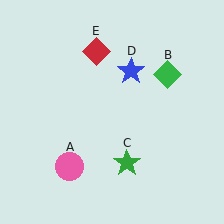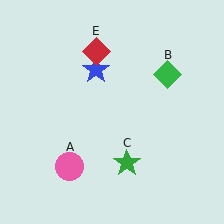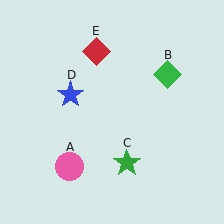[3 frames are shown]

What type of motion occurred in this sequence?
The blue star (object D) rotated counterclockwise around the center of the scene.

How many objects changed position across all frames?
1 object changed position: blue star (object D).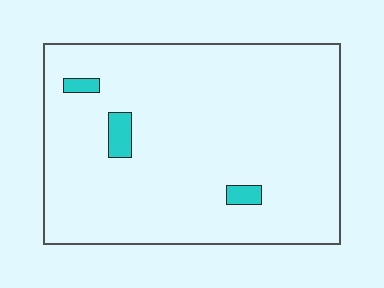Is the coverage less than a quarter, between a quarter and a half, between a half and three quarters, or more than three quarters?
Less than a quarter.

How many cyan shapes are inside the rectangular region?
3.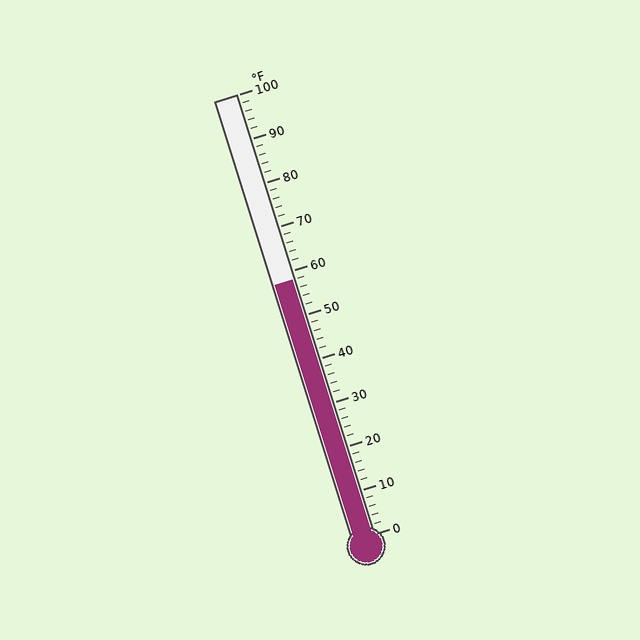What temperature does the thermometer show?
The thermometer shows approximately 58°F.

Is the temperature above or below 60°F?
The temperature is below 60°F.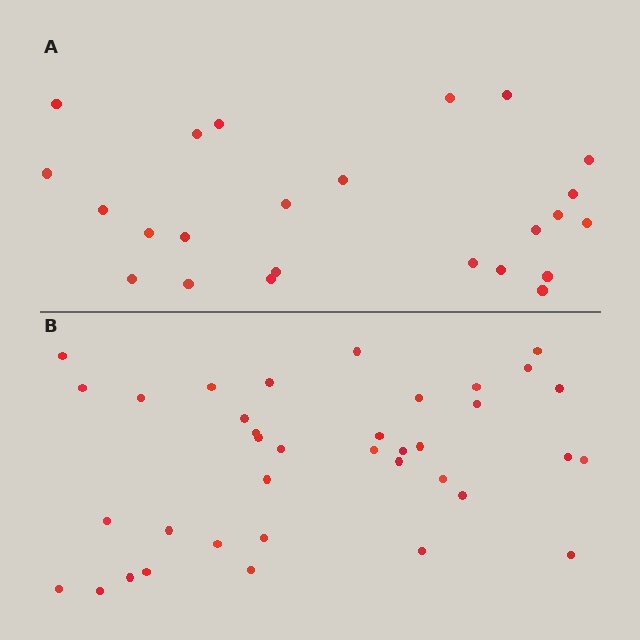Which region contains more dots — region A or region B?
Region B (the bottom region) has more dots.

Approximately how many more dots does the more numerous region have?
Region B has approximately 15 more dots than region A.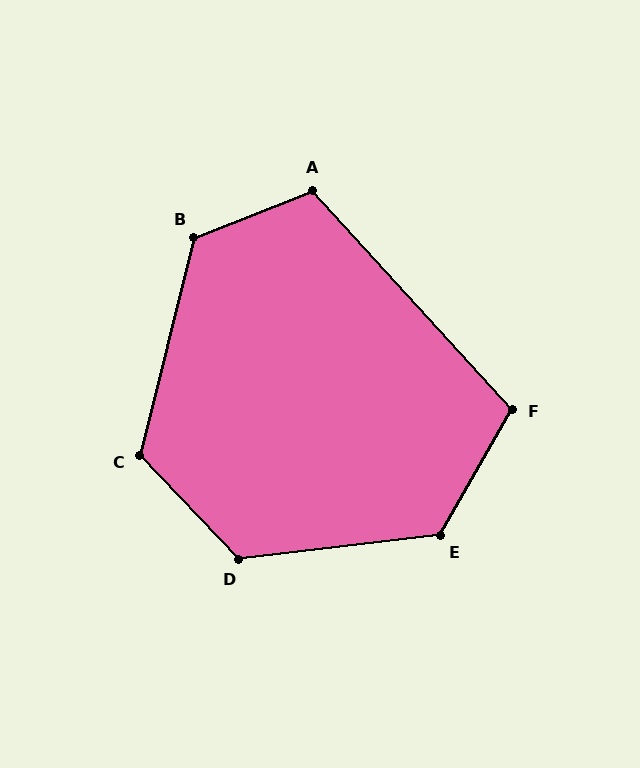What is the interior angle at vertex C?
Approximately 123 degrees (obtuse).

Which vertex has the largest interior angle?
D, at approximately 126 degrees.